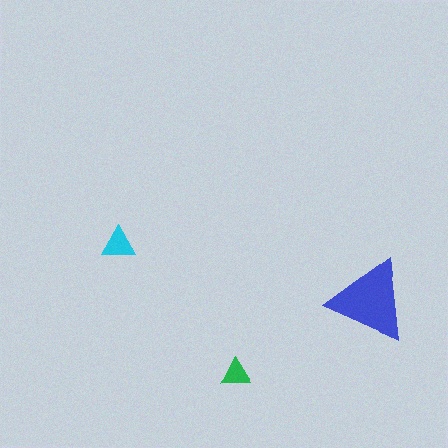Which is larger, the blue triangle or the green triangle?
The blue one.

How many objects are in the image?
There are 3 objects in the image.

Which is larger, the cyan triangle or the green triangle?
The cyan one.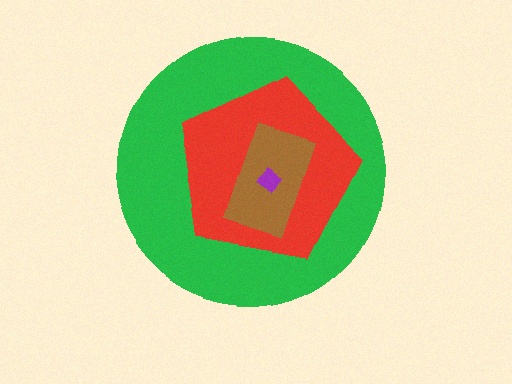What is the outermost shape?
The green circle.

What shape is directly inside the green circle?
The red pentagon.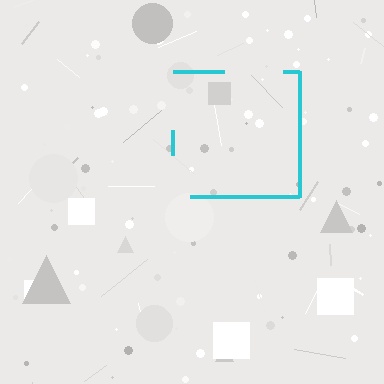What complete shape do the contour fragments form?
The contour fragments form a square.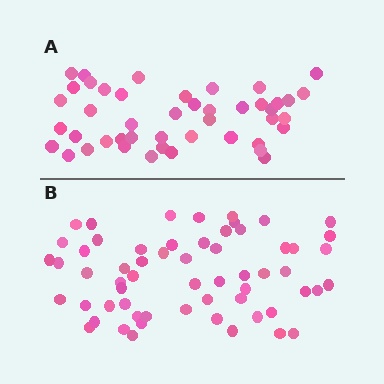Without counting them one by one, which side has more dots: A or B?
Region B (the bottom region) has more dots.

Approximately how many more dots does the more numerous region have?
Region B has approximately 15 more dots than region A.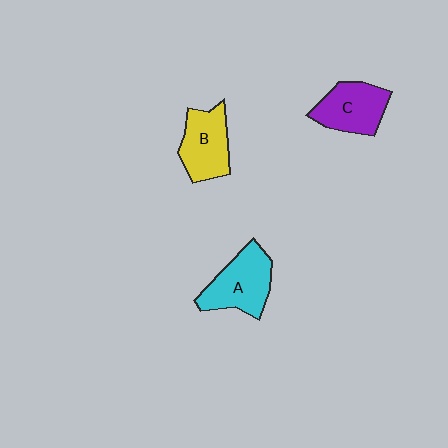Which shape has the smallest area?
Shape C (purple).